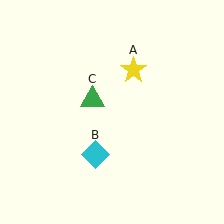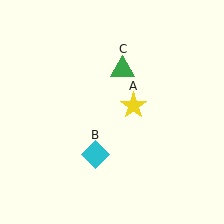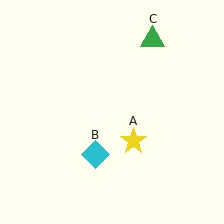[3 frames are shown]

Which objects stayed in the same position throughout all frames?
Cyan diamond (object B) remained stationary.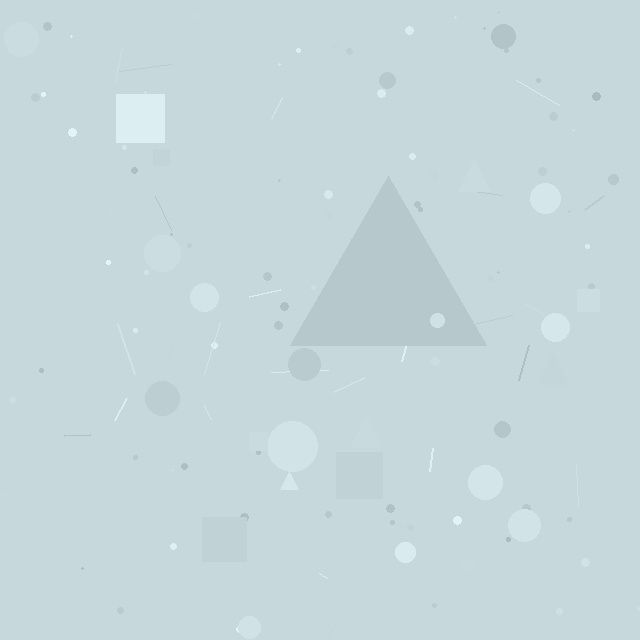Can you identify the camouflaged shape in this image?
The camouflaged shape is a triangle.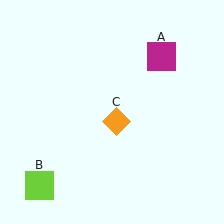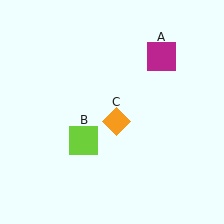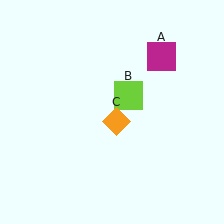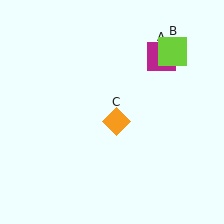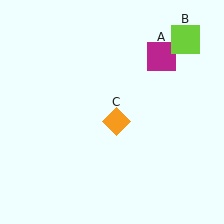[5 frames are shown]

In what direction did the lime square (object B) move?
The lime square (object B) moved up and to the right.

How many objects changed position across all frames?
1 object changed position: lime square (object B).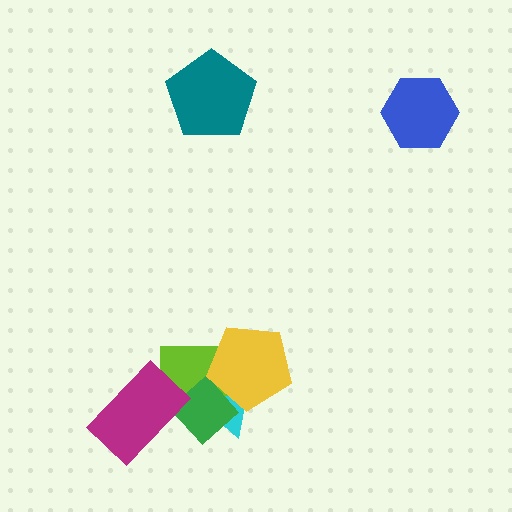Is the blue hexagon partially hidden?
No, no other shape covers it.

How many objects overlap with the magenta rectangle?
2 objects overlap with the magenta rectangle.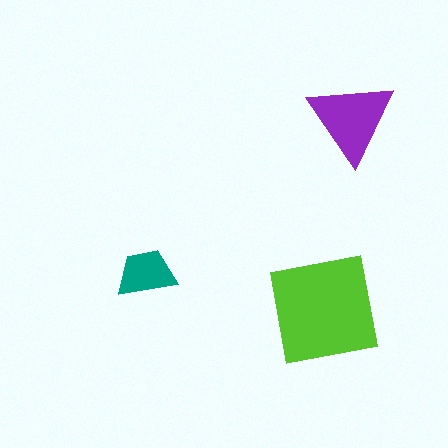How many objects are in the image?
There are 3 objects in the image.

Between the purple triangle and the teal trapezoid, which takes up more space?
The purple triangle.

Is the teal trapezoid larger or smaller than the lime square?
Smaller.